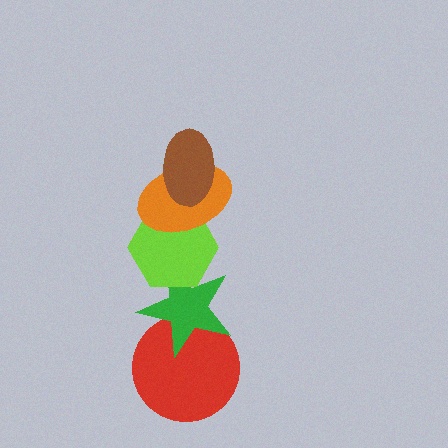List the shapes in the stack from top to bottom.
From top to bottom: the brown ellipse, the orange ellipse, the lime hexagon, the green star, the red circle.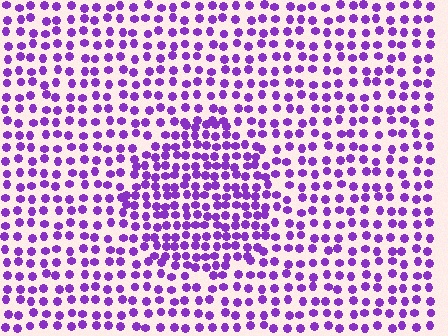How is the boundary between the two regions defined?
The boundary is defined by a change in element density (approximately 1.6x ratio). All elements are the same color, size, and shape.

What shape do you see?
I see a circle.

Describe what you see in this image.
The image contains small purple elements arranged at two different densities. A circle-shaped region is visible where the elements are more densely packed than the surrounding area.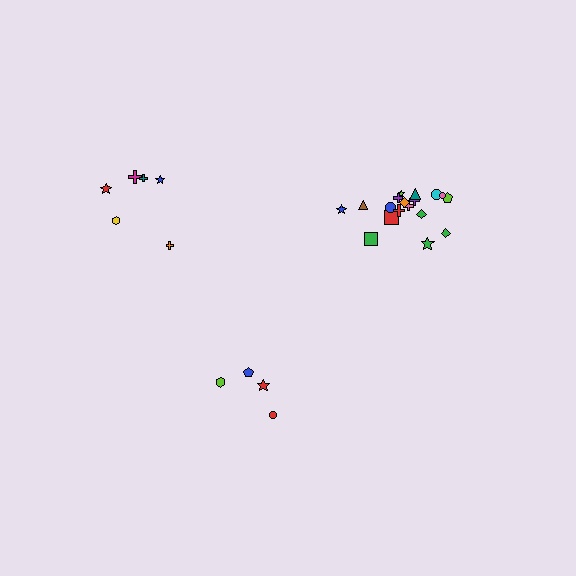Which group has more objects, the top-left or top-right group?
The top-right group.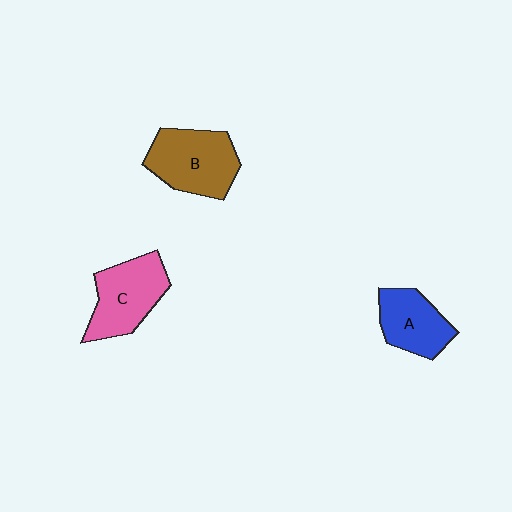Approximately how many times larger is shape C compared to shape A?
Approximately 1.2 times.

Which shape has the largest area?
Shape B (brown).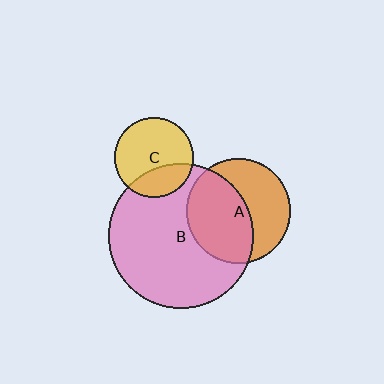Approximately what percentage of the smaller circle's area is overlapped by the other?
Approximately 55%.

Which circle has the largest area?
Circle B (pink).